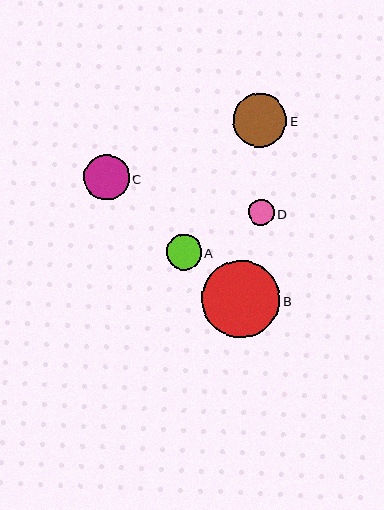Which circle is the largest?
Circle B is the largest with a size of approximately 78 pixels.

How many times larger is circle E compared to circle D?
Circle E is approximately 2.1 times the size of circle D.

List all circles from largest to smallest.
From largest to smallest: B, E, C, A, D.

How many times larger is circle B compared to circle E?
Circle B is approximately 1.4 times the size of circle E.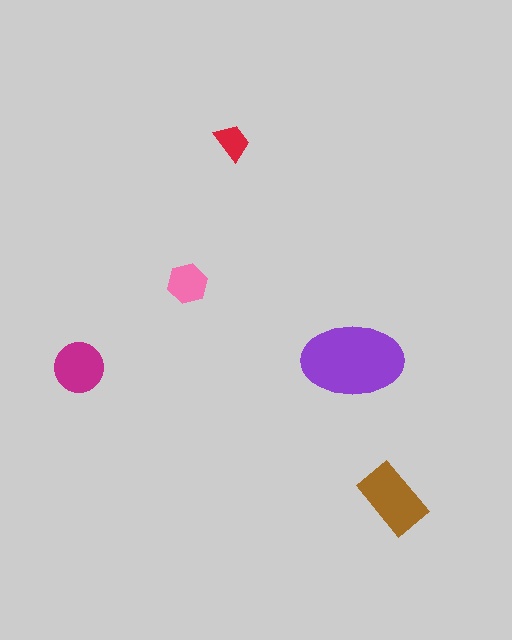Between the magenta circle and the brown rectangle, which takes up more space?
The brown rectangle.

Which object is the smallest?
The red trapezoid.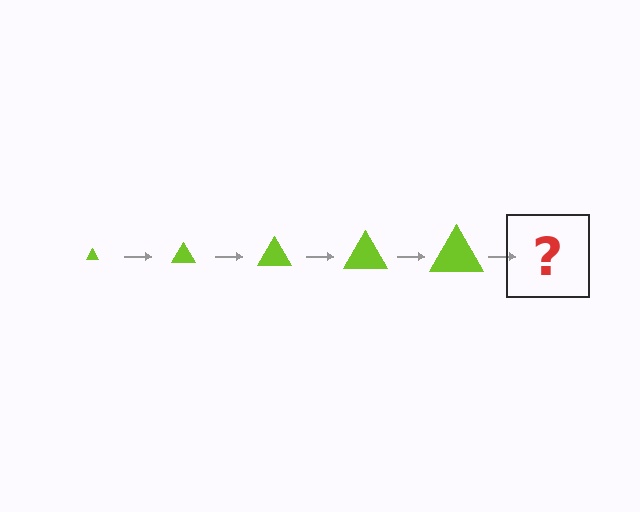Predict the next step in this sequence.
The next step is a lime triangle, larger than the previous one.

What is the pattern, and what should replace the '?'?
The pattern is that the triangle gets progressively larger each step. The '?' should be a lime triangle, larger than the previous one.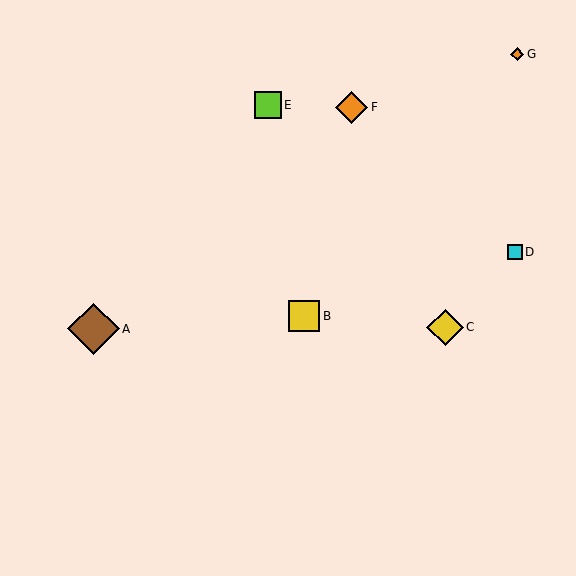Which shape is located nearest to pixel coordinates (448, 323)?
The yellow diamond (labeled C) at (445, 327) is nearest to that location.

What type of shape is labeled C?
Shape C is a yellow diamond.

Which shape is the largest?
The brown diamond (labeled A) is the largest.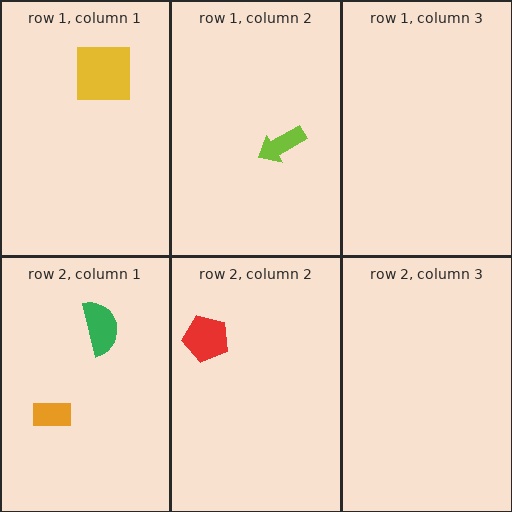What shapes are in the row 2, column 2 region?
The red pentagon.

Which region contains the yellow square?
The row 1, column 1 region.